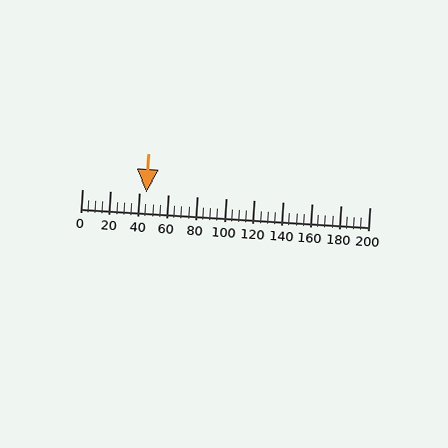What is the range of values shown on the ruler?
The ruler shows values from 0 to 200.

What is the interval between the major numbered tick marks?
The major tick marks are spaced 20 units apart.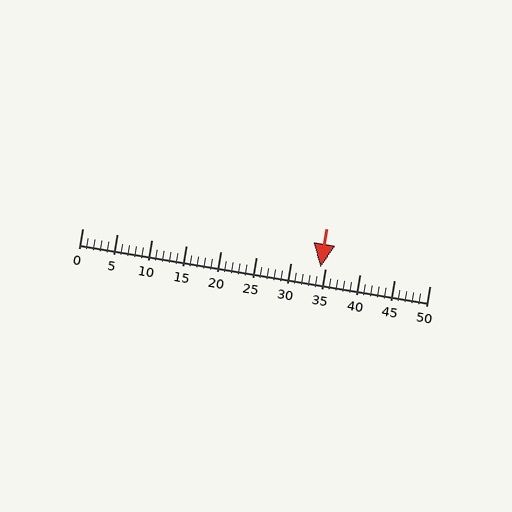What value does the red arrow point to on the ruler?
The red arrow points to approximately 34.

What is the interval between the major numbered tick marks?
The major tick marks are spaced 5 units apart.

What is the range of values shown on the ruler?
The ruler shows values from 0 to 50.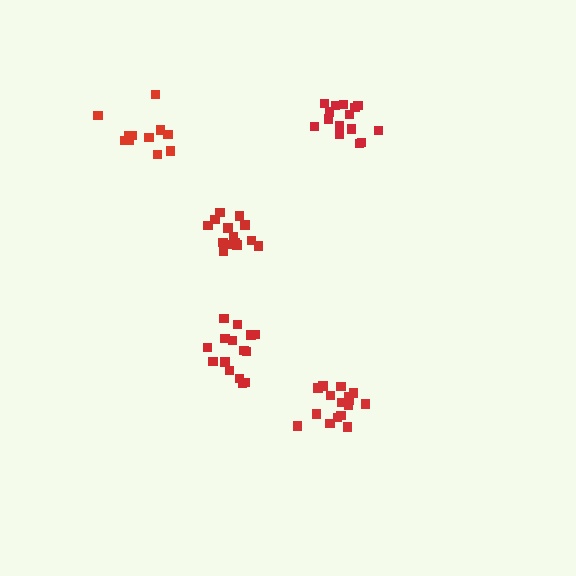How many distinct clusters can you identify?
There are 5 distinct clusters.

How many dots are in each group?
Group 1: 15 dots, Group 2: 14 dots, Group 3: 15 dots, Group 4: 11 dots, Group 5: 16 dots (71 total).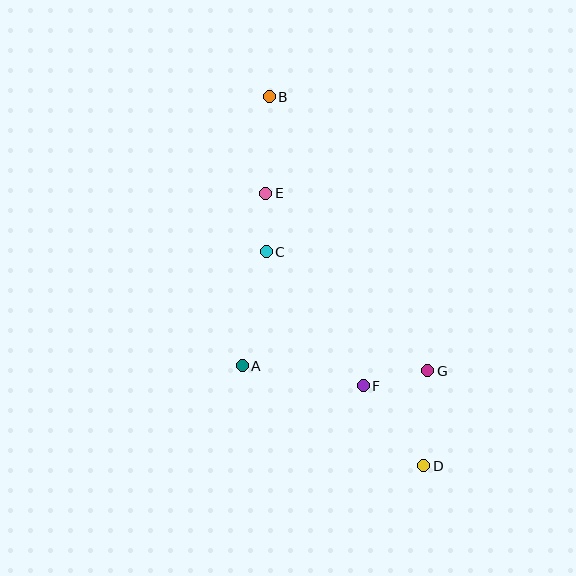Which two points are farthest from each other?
Points B and D are farthest from each other.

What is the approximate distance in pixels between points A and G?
The distance between A and G is approximately 186 pixels.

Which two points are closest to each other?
Points C and E are closest to each other.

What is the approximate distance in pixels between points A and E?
The distance between A and E is approximately 174 pixels.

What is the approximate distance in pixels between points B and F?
The distance between B and F is approximately 304 pixels.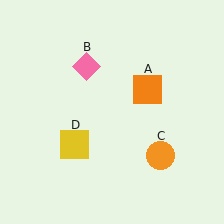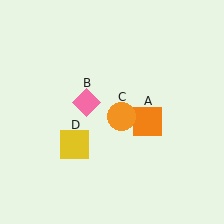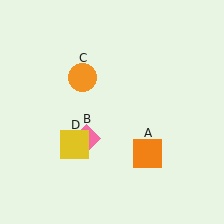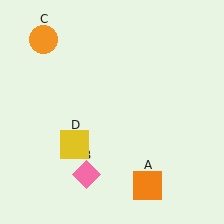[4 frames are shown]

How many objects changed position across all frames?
3 objects changed position: orange square (object A), pink diamond (object B), orange circle (object C).